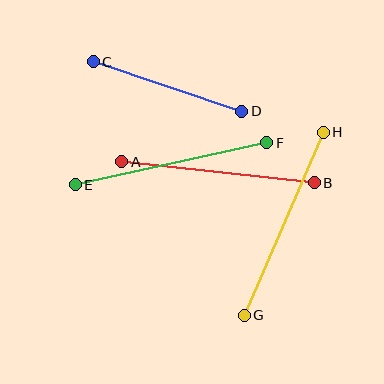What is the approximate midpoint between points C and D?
The midpoint is at approximately (167, 86) pixels.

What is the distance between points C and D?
The distance is approximately 157 pixels.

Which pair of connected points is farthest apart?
Points G and H are farthest apart.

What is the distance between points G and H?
The distance is approximately 200 pixels.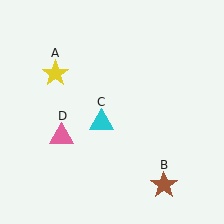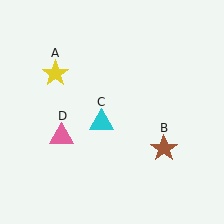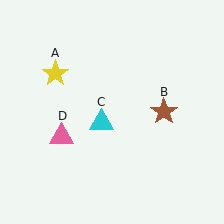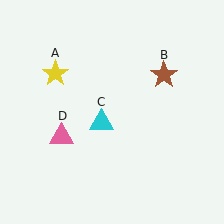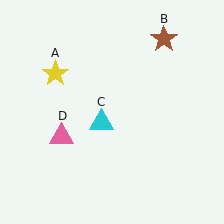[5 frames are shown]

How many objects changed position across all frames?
1 object changed position: brown star (object B).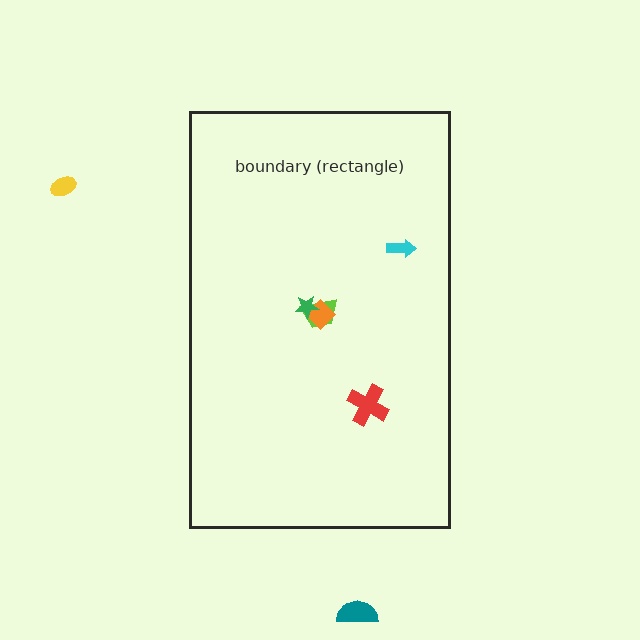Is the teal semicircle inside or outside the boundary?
Outside.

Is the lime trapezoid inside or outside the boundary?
Inside.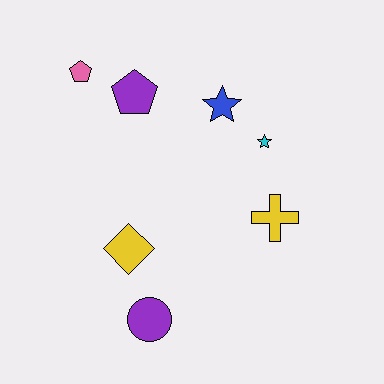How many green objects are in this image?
There are no green objects.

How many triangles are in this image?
There are no triangles.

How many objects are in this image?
There are 7 objects.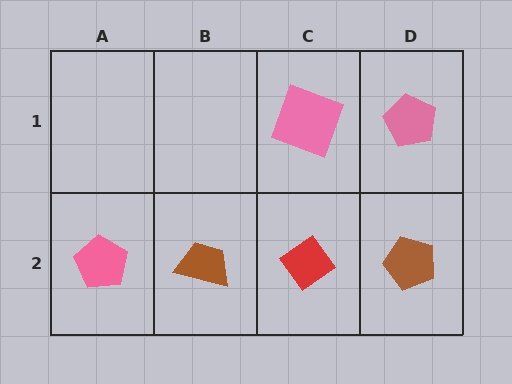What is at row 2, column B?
A brown trapezoid.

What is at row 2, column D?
A brown pentagon.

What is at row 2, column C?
A red diamond.